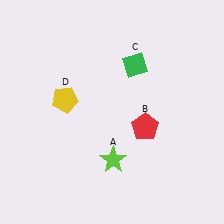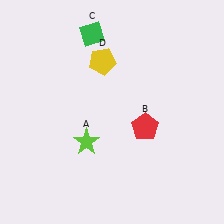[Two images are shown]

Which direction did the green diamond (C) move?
The green diamond (C) moved left.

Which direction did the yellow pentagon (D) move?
The yellow pentagon (D) moved up.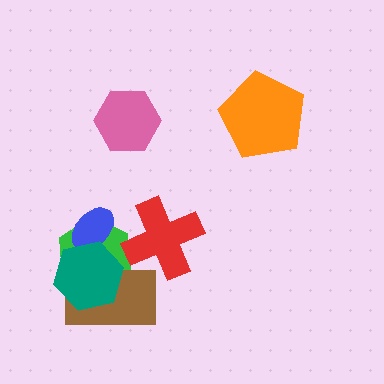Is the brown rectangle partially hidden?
Yes, it is partially covered by another shape.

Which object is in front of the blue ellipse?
The teal hexagon is in front of the blue ellipse.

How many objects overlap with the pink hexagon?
0 objects overlap with the pink hexagon.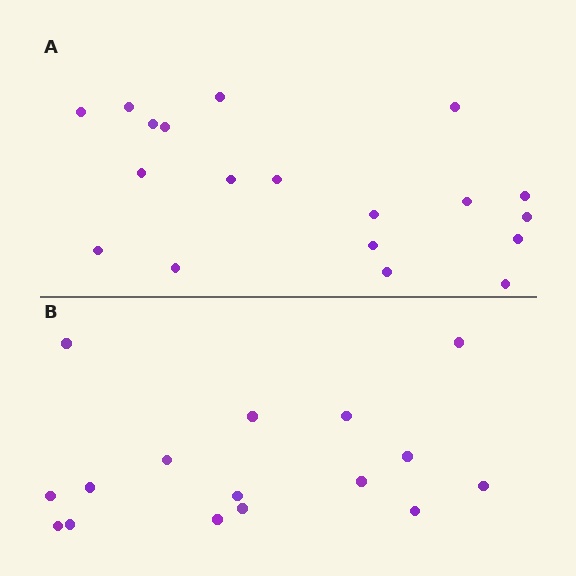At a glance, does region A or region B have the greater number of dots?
Region A (the top region) has more dots.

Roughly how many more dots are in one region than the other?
Region A has just a few more — roughly 2 or 3 more dots than region B.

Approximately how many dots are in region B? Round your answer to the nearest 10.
About 20 dots. (The exact count is 16, which rounds to 20.)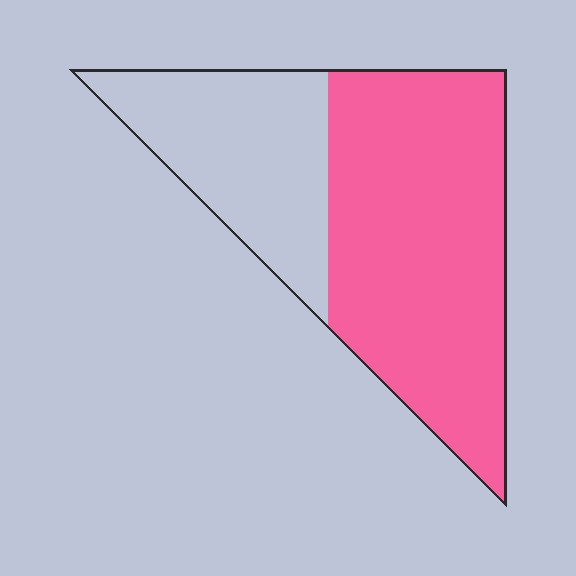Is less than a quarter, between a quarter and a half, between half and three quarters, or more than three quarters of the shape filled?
Between half and three quarters.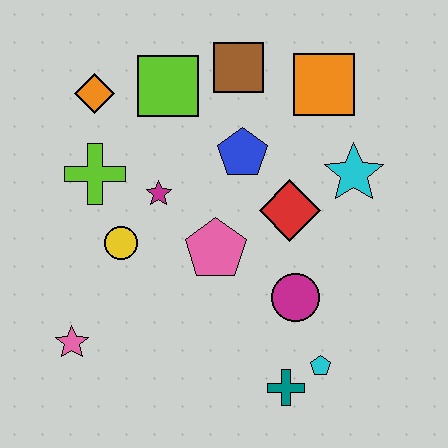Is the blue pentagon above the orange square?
No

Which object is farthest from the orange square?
The pink star is farthest from the orange square.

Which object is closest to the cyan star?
The red diamond is closest to the cyan star.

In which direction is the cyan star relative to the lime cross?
The cyan star is to the right of the lime cross.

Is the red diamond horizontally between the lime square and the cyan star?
Yes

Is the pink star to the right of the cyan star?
No